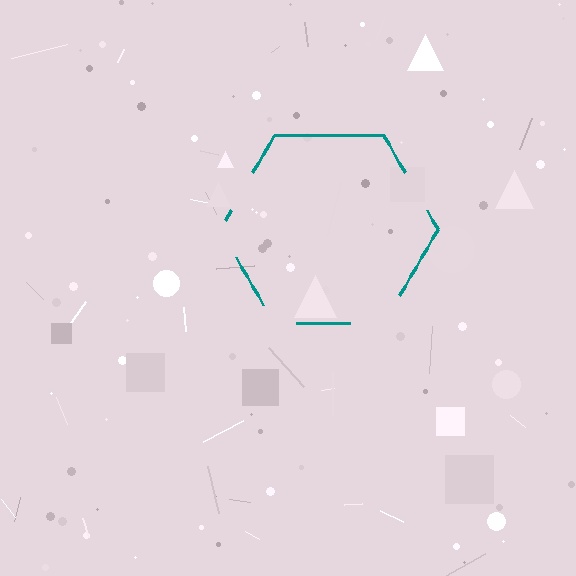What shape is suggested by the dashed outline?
The dashed outline suggests a hexagon.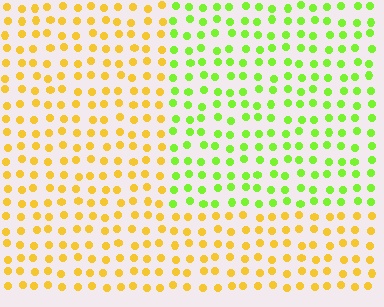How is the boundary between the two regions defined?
The boundary is defined purely by a slight shift in hue (about 52 degrees). Spacing, size, and orientation are identical on both sides.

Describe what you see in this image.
The image is filled with small yellow elements in a uniform arrangement. A rectangle-shaped region is visible where the elements are tinted to a slightly different hue, forming a subtle color boundary.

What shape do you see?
I see a rectangle.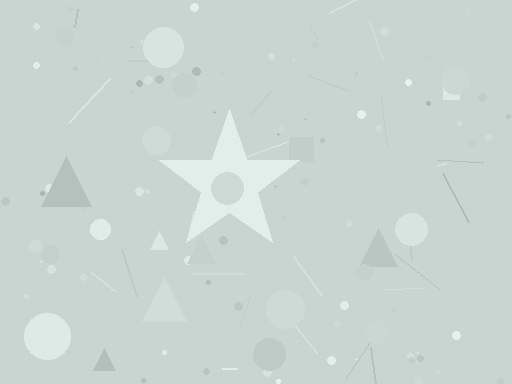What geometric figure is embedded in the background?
A star is embedded in the background.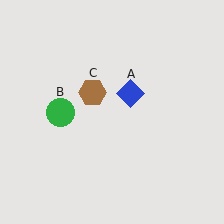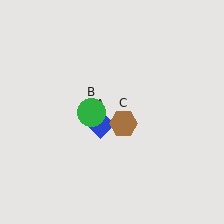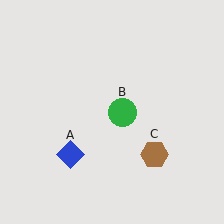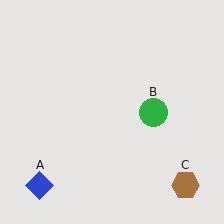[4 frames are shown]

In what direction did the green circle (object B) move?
The green circle (object B) moved right.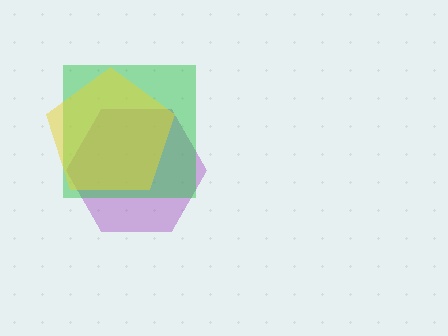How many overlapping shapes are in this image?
There are 3 overlapping shapes in the image.